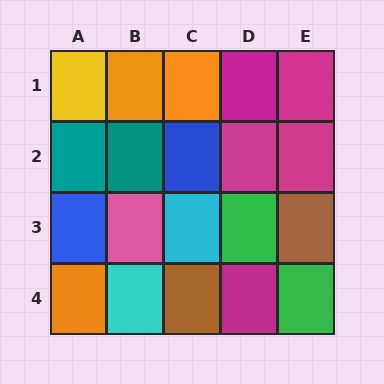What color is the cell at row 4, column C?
Brown.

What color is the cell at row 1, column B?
Orange.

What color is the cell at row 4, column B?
Cyan.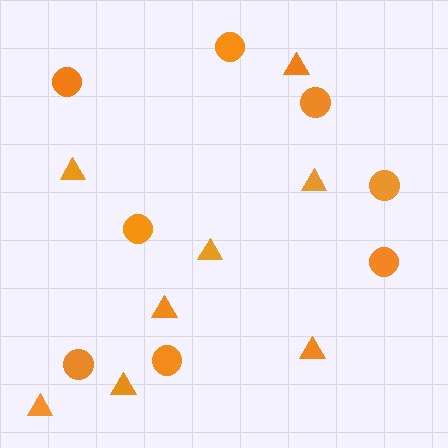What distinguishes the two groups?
There are 2 groups: one group of triangles (8) and one group of circles (8).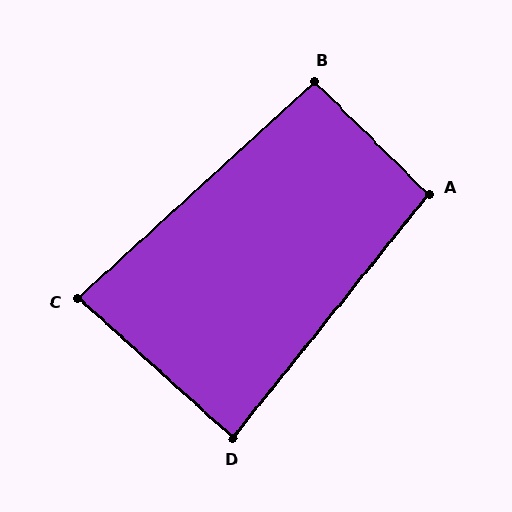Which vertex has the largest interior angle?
A, at approximately 96 degrees.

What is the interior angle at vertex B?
Approximately 93 degrees (approximately right).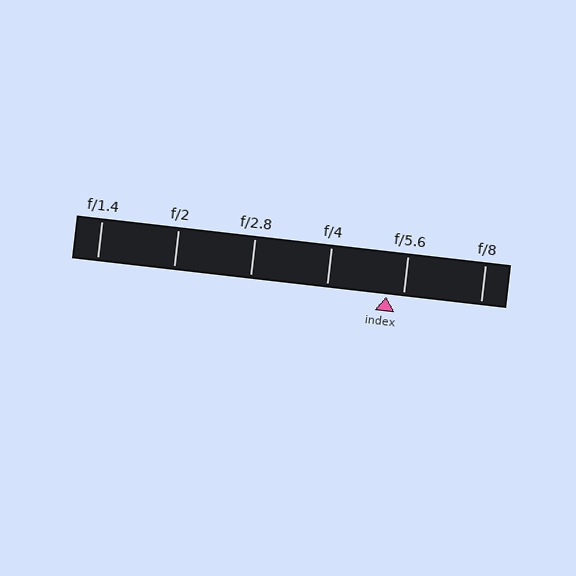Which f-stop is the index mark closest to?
The index mark is closest to f/5.6.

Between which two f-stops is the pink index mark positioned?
The index mark is between f/4 and f/5.6.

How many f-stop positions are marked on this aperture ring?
There are 6 f-stop positions marked.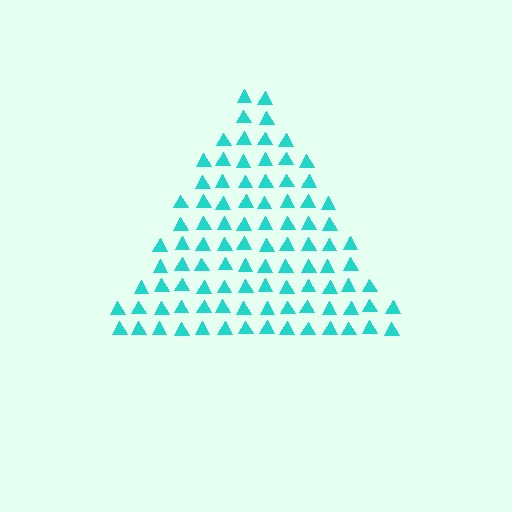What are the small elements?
The small elements are triangles.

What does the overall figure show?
The overall figure shows a triangle.